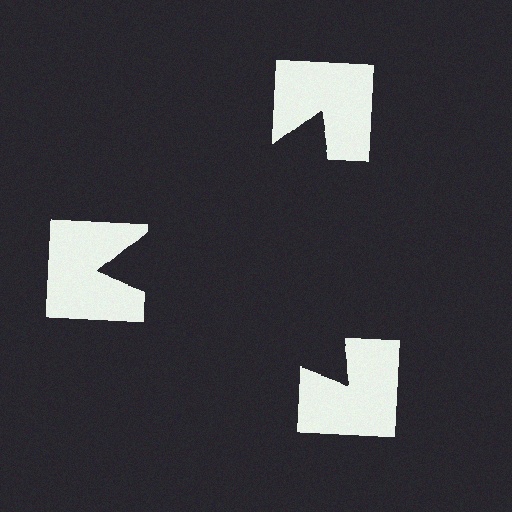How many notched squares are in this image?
There are 3 — one at each vertex of the illusory triangle.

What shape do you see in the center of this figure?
An illusory triangle — its edges are inferred from the aligned wedge cuts in the notched squares, not physically drawn.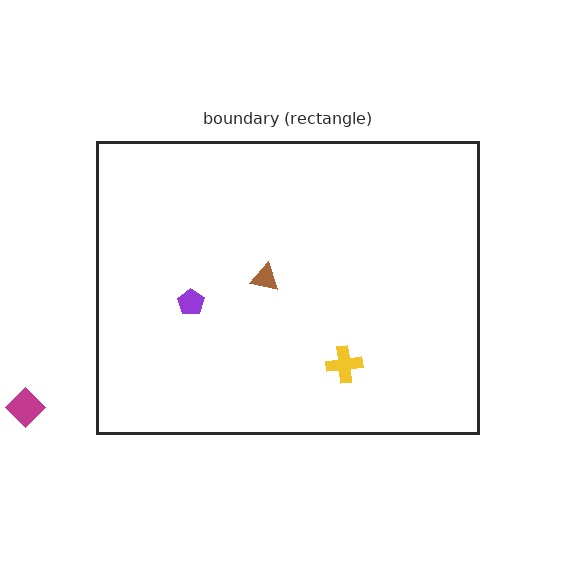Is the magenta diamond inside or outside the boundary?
Outside.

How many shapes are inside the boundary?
3 inside, 1 outside.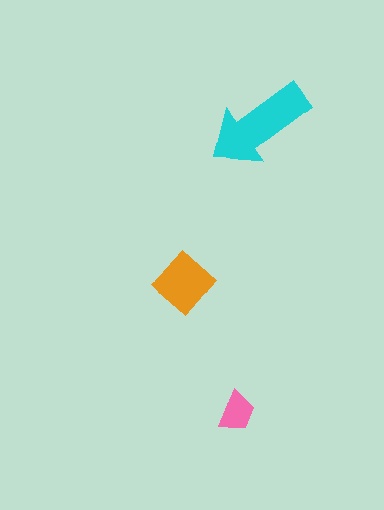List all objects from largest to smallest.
The cyan arrow, the orange diamond, the pink trapezoid.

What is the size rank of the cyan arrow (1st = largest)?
1st.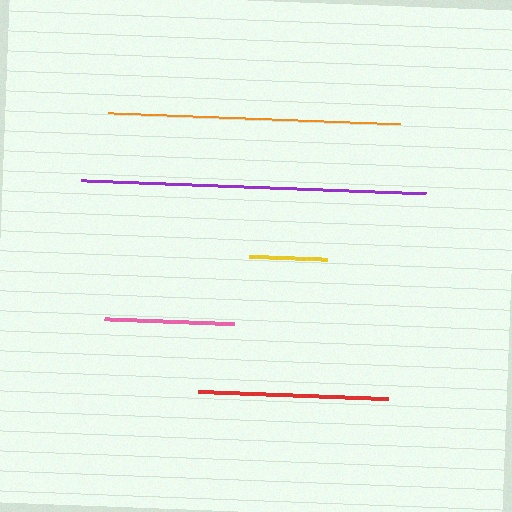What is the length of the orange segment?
The orange segment is approximately 292 pixels long.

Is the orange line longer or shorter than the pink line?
The orange line is longer than the pink line.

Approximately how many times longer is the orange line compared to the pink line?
The orange line is approximately 2.3 times the length of the pink line.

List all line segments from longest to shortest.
From longest to shortest: purple, orange, red, pink, yellow.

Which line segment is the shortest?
The yellow line is the shortest at approximately 77 pixels.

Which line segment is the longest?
The purple line is the longest at approximately 345 pixels.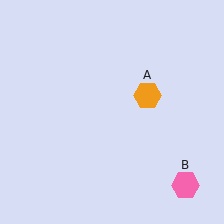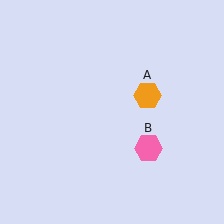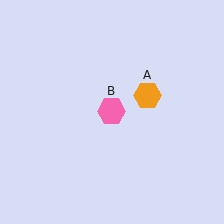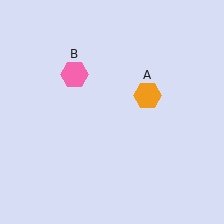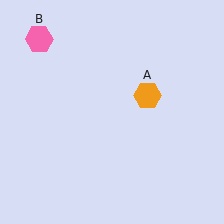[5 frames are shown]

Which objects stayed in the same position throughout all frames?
Orange hexagon (object A) remained stationary.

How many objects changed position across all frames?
1 object changed position: pink hexagon (object B).